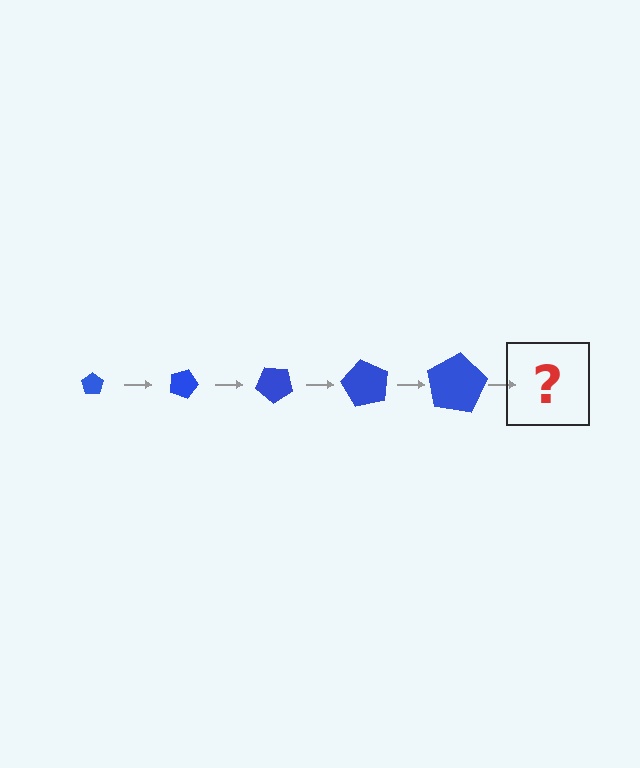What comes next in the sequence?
The next element should be a pentagon, larger than the previous one and rotated 100 degrees from the start.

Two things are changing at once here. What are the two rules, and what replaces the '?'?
The two rules are that the pentagon grows larger each step and it rotates 20 degrees each step. The '?' should be a pentagon, larger than the previous one and rotated 100 degrees from the start.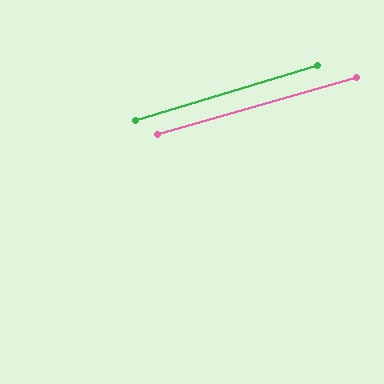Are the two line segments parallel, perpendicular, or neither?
Parallel — their directions differ by only 0.9°.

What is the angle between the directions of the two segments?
Approximately 1 degree.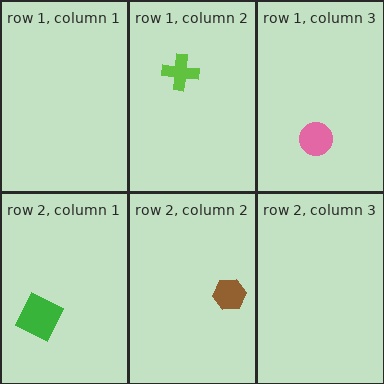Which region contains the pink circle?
The row 1, column 3 region.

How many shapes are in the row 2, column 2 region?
1.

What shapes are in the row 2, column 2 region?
The brown hexagon.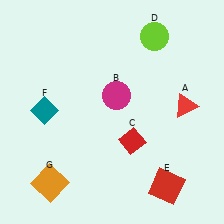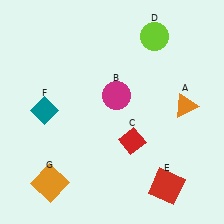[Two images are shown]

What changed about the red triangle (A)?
In Image 1, A is red. In Image 2, it changed to orange.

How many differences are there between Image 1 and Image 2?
There is 1 difference between the two images.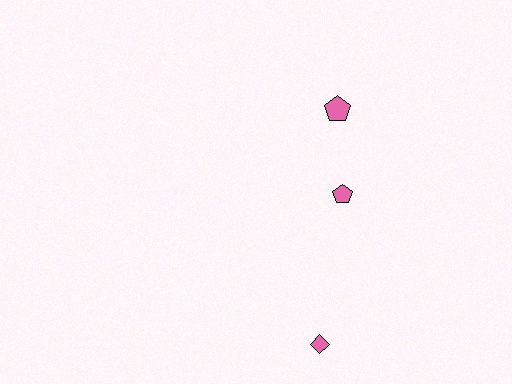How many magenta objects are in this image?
There are no magenta objects.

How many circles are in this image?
There are no circles.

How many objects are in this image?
There are 3 objects.